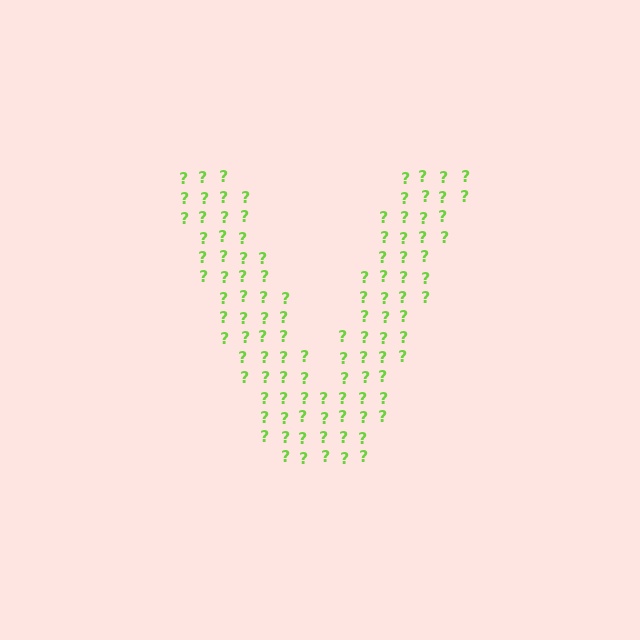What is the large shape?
The large shape is the letter V.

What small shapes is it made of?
It is made of small question marks.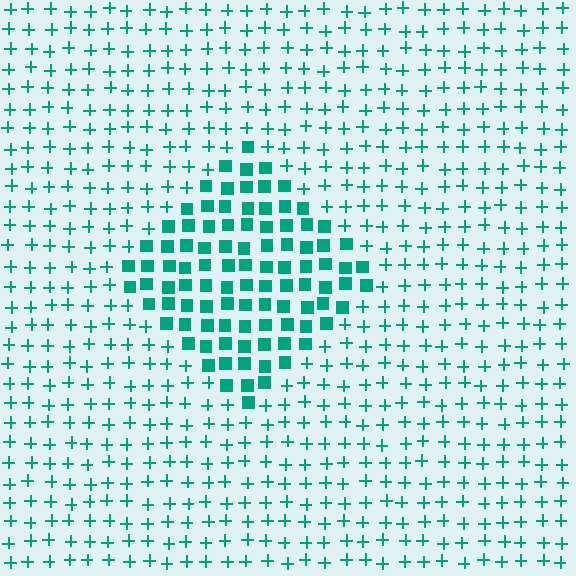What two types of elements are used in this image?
The image uses squares inside the diamond region and plus signs outside it.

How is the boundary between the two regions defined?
The boundary is defined by a change in element shape: squares inside vs. plus signs outside. All elements share the same color and spacing.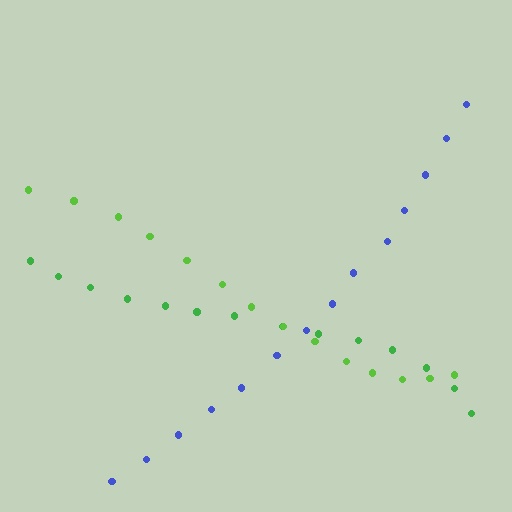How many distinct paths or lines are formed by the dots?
There are 3 distinct paths.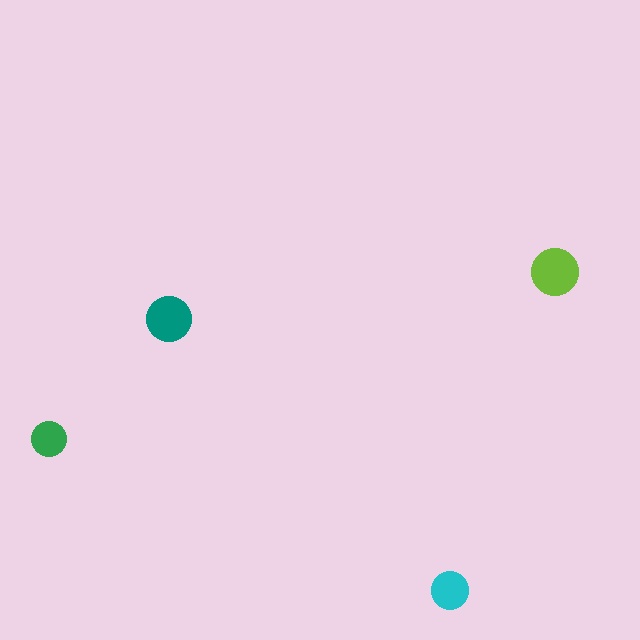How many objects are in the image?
There are 4 objects in the image.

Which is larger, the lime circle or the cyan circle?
The lime one.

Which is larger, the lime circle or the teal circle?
The lime one.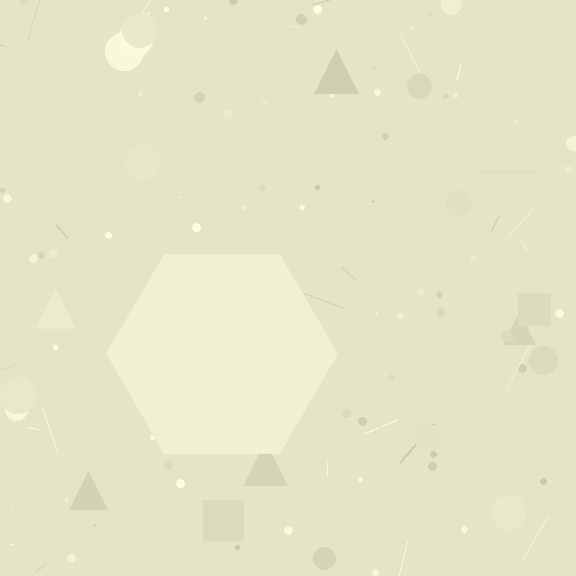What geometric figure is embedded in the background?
A hexagon is embedded in the background.